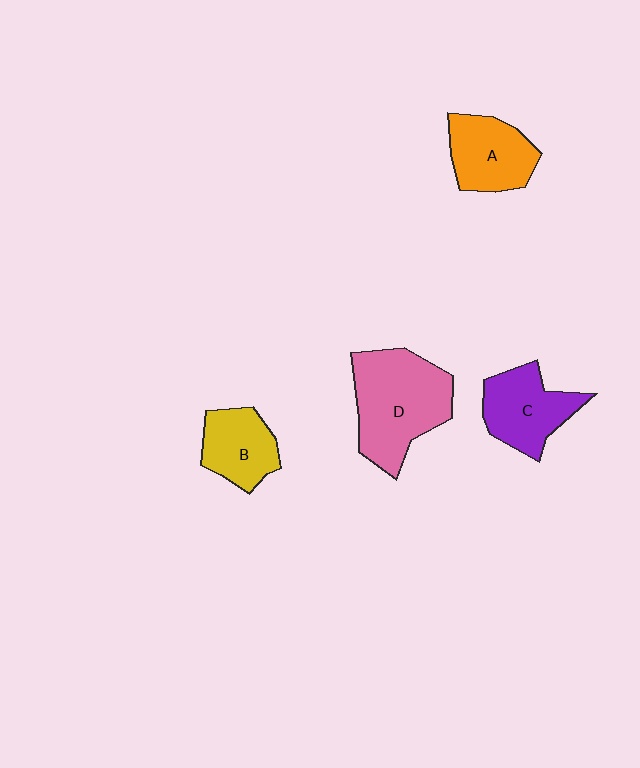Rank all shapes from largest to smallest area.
From largest to smallest: D (pink), C (purple), A (orange), B (yellow).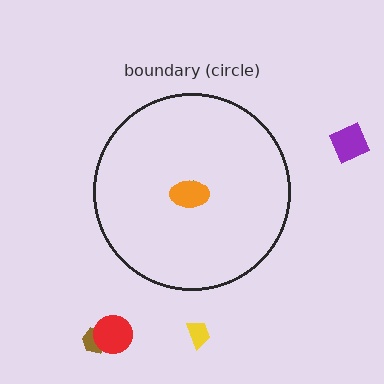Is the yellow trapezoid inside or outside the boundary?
Outside.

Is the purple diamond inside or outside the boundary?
Outside.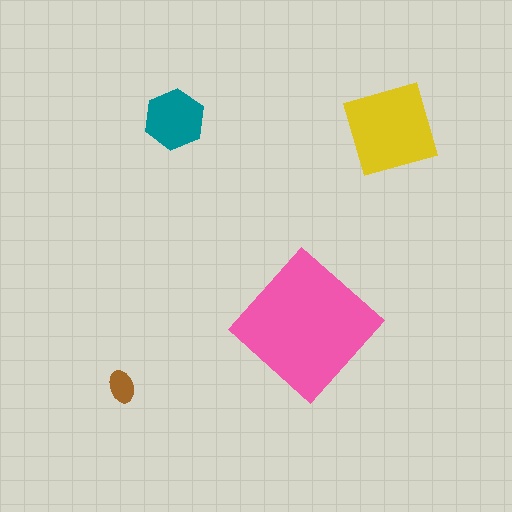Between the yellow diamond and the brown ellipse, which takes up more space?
The yellow diamond.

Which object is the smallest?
The brown ellipse.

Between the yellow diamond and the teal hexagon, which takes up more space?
The yellow diamond.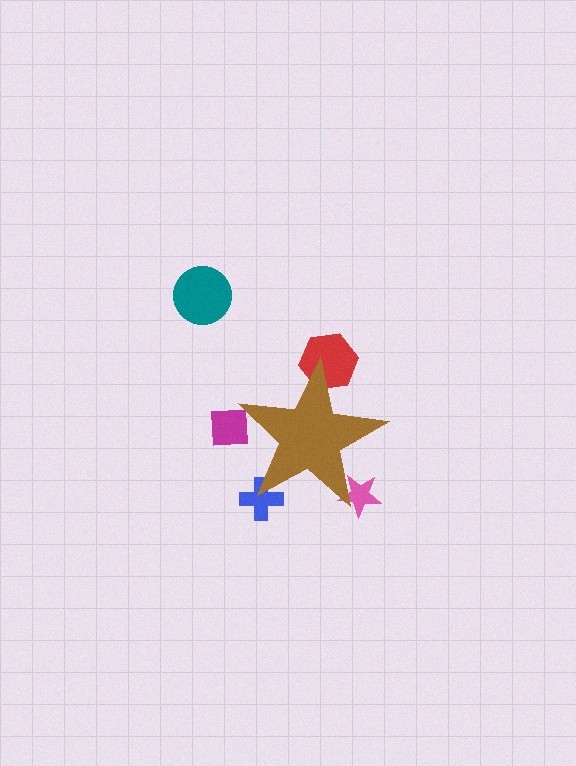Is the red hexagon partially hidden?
Yes, the red hexagon is partially hidden behind the brown star.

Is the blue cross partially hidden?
Yes, the blue cross is partially hidden behind the brown star.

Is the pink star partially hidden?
Yes, the pink star is partially hidden behind the brown star.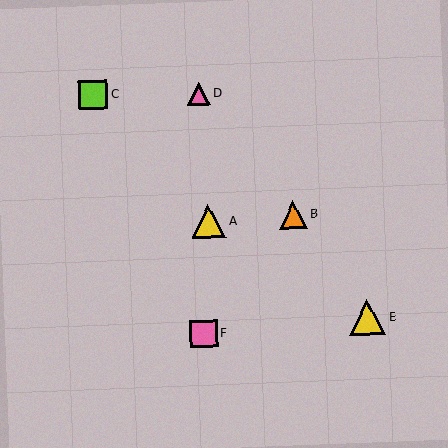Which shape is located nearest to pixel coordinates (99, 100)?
The lime square (labeled C) at (93, 95) is nearest to that location.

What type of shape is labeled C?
Shape C is a lime square.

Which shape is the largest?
The yellow triangle (labeled E) is the largest.